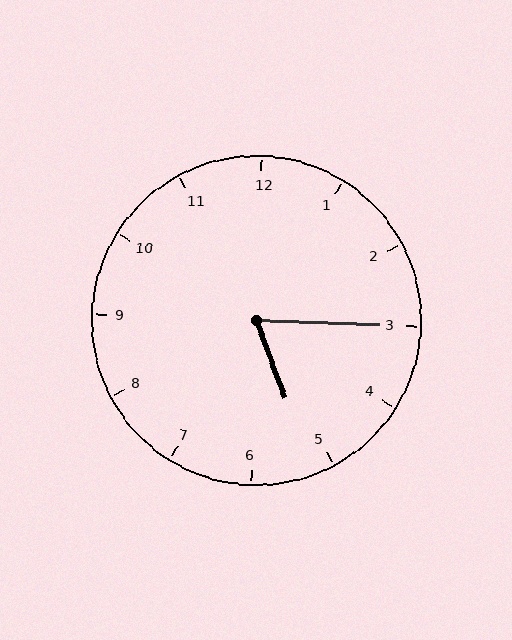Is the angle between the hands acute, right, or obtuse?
It is acute.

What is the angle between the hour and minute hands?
Approximately 68 degrees.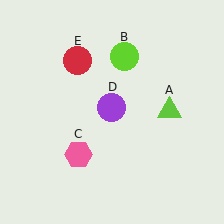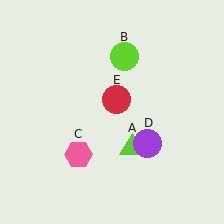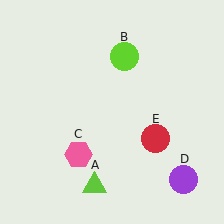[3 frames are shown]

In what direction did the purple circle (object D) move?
The purple circle (object D) moved down and to the right.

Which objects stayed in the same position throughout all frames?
Lime circle (object B) and pink hexagon (object C) remained stationary.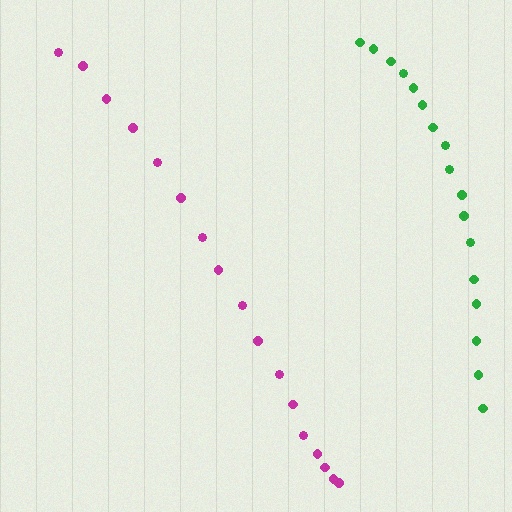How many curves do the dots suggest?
There are 2 distinct paths.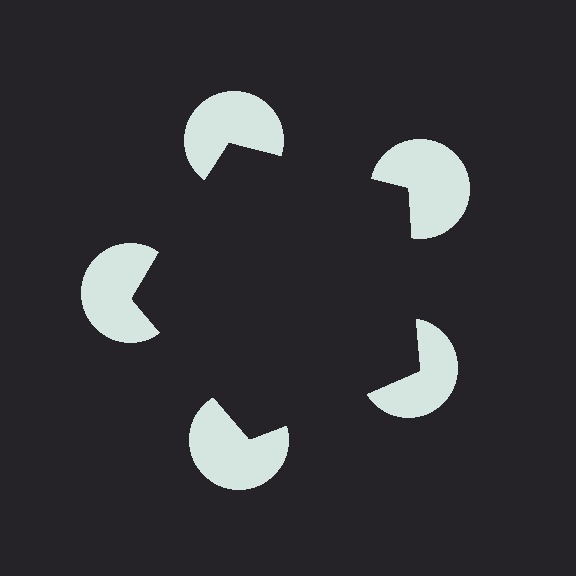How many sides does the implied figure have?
5 sides.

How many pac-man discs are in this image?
There are 5 — one at each vertex of the illusory pentagon.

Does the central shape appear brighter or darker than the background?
It typically appears slightly darker than the background, even though no actual brightness change is drawn.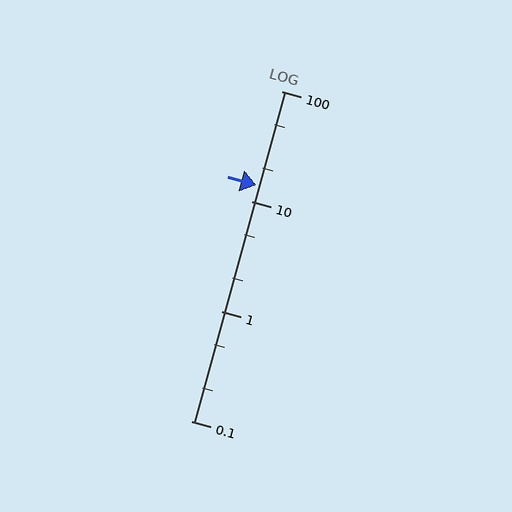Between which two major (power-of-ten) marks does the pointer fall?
The pointer is between 10 and 100.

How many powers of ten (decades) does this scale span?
The scale spans 3 decades, from 0.1 to 100.